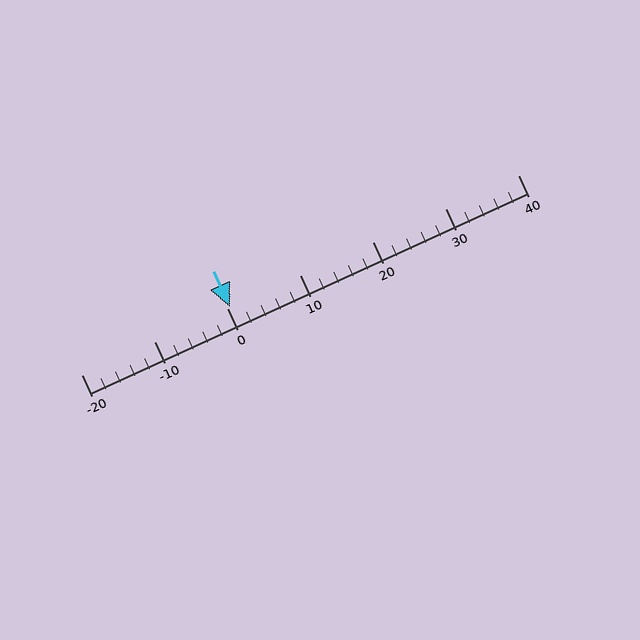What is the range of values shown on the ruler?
The ruler shows values from -20 to 40.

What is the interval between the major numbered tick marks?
The major tick marks are spaced 10 units apart.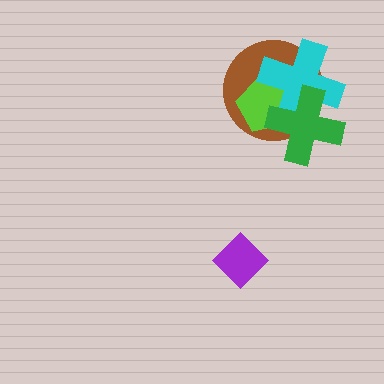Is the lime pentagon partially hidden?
Yes, it is partially covered by another shape.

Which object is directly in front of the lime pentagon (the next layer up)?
The cyan cross is directly in front of the lime pentagon.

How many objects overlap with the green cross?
3 objects overlap with the green cross.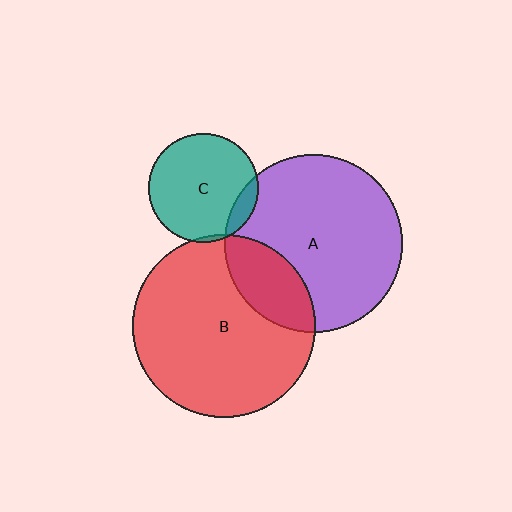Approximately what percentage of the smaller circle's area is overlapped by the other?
Approximately 10%.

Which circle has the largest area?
Circle B (red).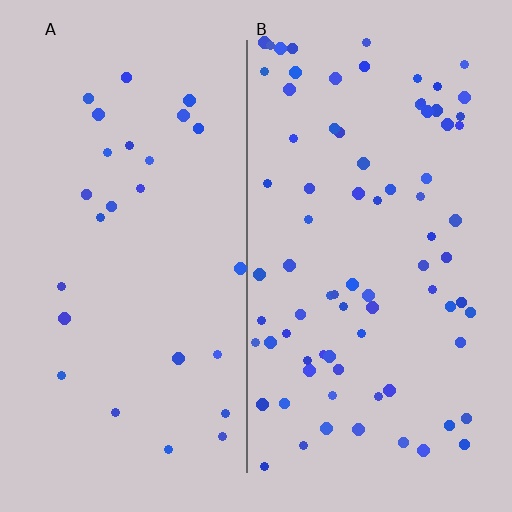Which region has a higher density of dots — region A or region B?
B (the right).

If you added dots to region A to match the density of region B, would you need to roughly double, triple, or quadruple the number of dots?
Approximately triple.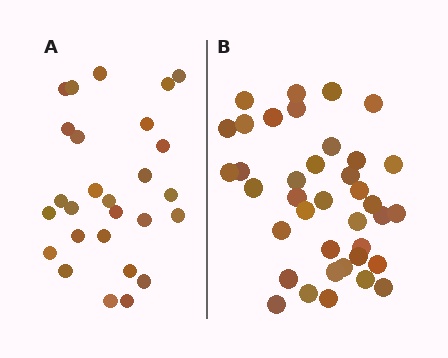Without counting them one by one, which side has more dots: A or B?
Region B (the right region) has more dots.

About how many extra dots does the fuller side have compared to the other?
Region B has roughly 12 or so more dots than region A.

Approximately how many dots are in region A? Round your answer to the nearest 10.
About 30 dots. (The exact count is 27, which rounds to 30.)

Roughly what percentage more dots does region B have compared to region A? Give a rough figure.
About 40% more.